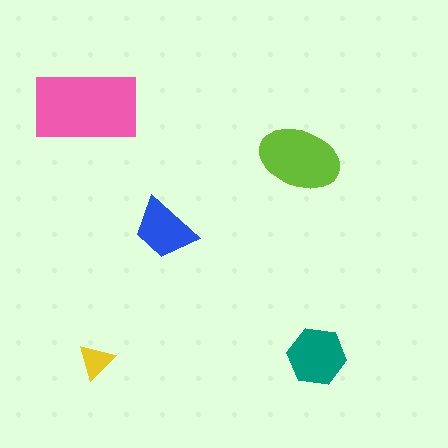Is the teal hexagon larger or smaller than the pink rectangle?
Smaller.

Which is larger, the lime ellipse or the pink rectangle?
The pink rectangle.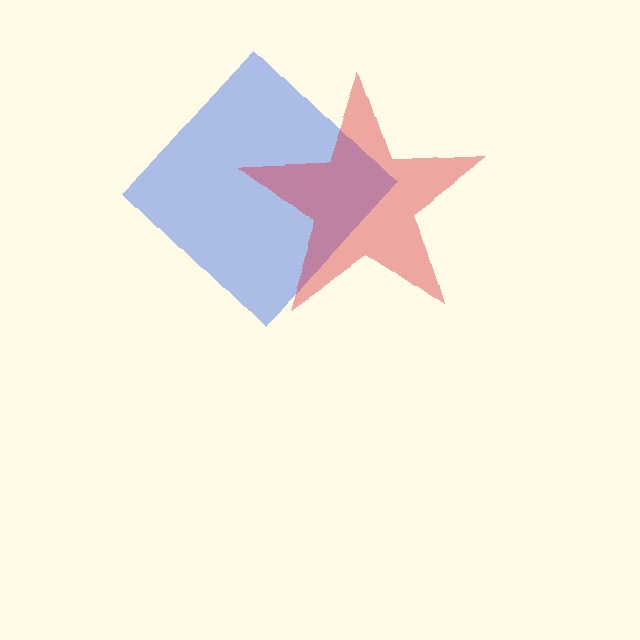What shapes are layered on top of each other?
The layered shapes are: a blue diamond, a red star.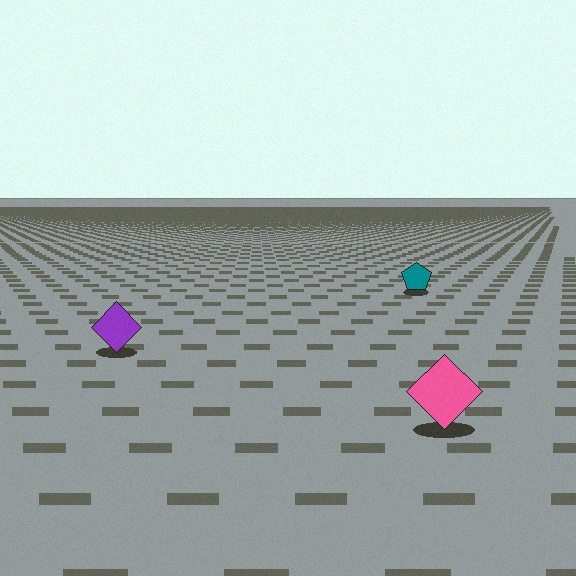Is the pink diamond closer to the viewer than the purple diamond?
Yes. The pink diamond is closer — you can tell from the texture gradient: the ground texture is coarser near it.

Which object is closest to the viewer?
The pink diamond is closest. The texture marks near it are larger and more spread out.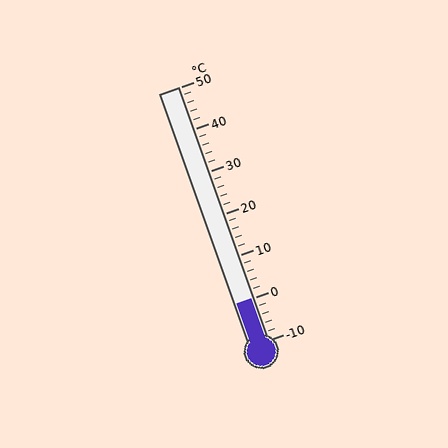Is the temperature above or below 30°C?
The temperature is below 30°C.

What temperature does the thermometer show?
The thermometer shows approximately 0°C.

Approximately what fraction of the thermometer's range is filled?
The thermometer is filled to approximately 15% of its range.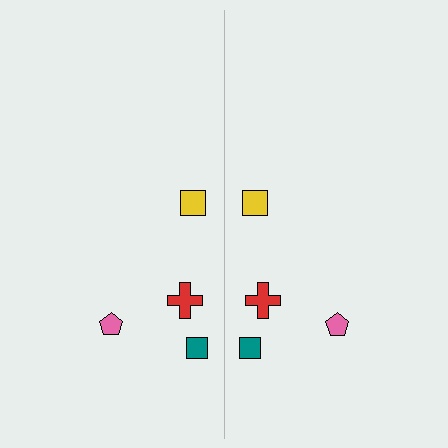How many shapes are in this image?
There are 8 shapes in this image.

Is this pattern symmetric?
Yes, this pattern has bilateral (reflection) symmetry.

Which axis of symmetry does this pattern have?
The pattern has a vertical axis of symmetry running through the center of the image.